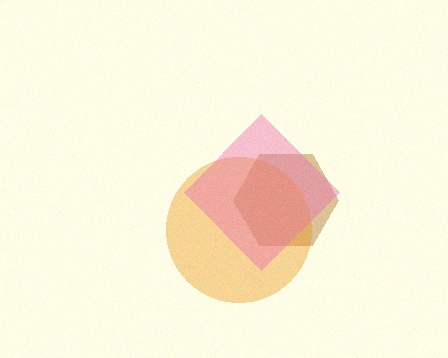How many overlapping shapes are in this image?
There are 3 overlapping shapes in the image.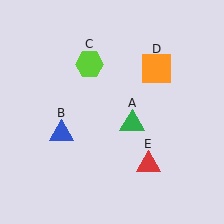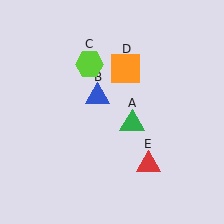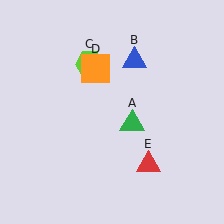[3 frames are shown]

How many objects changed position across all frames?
2 objects changed position: blue triangle (object B), orange square (object D).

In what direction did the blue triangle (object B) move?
The blue triangle (object B) moved up and to the right.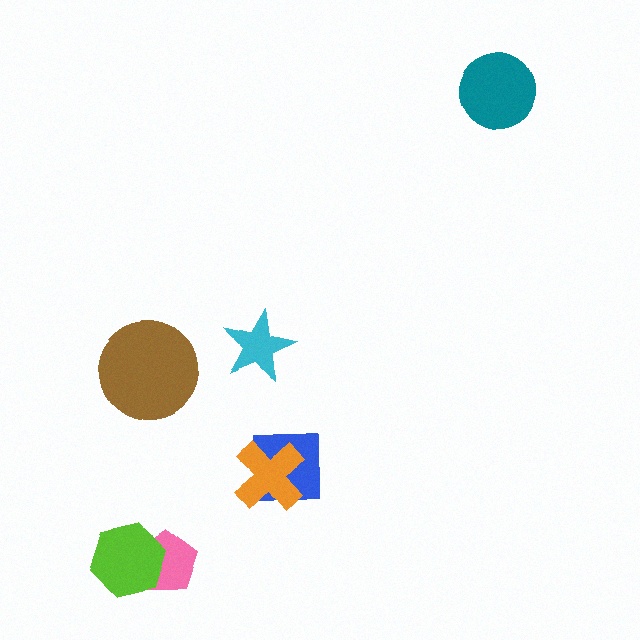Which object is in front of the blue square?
The orange cross is in front of the blue square.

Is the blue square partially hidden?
Yes, it is partially covered by another shape.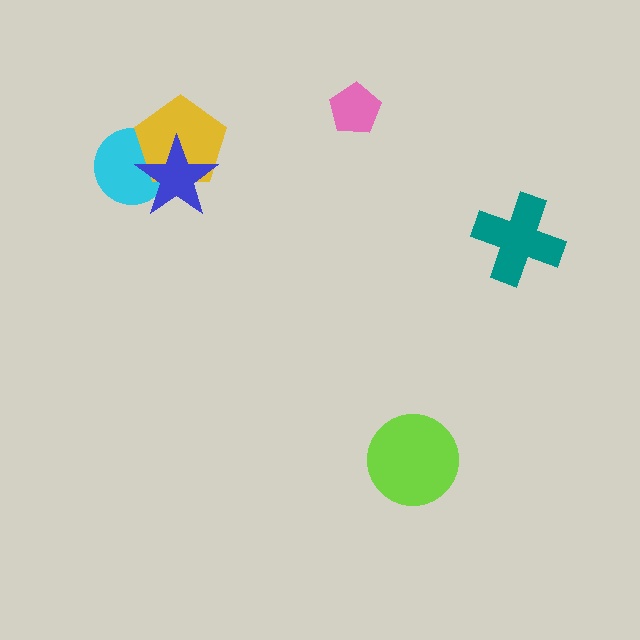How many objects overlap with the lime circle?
0 objects overlap with the lime circle.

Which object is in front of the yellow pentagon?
The blue star is in front of the yellow pentagon.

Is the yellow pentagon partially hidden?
Yes, it is partially covered by another shape.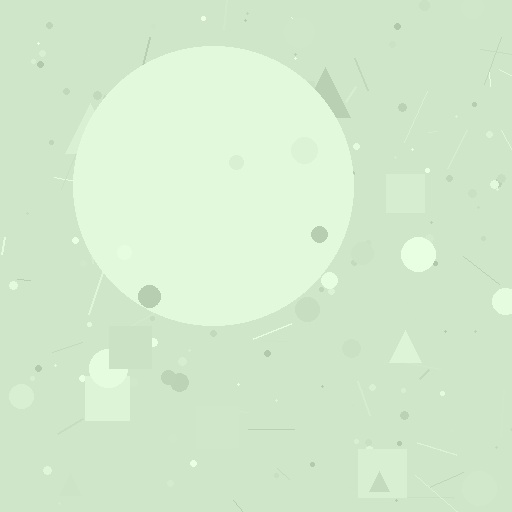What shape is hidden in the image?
A circle is hidden in the image.